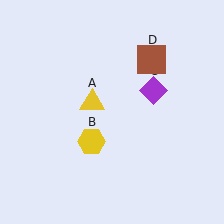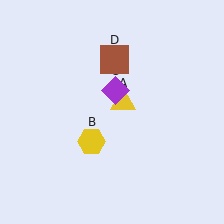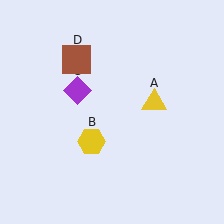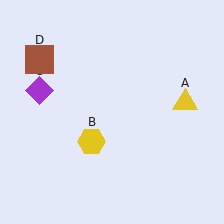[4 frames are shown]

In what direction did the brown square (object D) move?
The brown square (object D) moved left.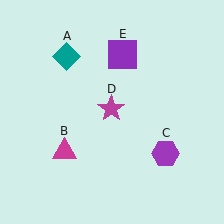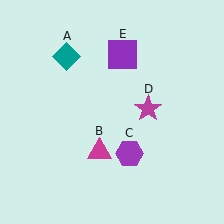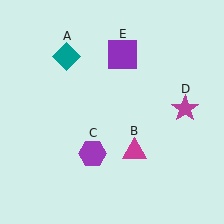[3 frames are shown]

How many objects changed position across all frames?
3 objects changed position: magenta triangle (object B), purple hexagon (object C), magenta star (object D).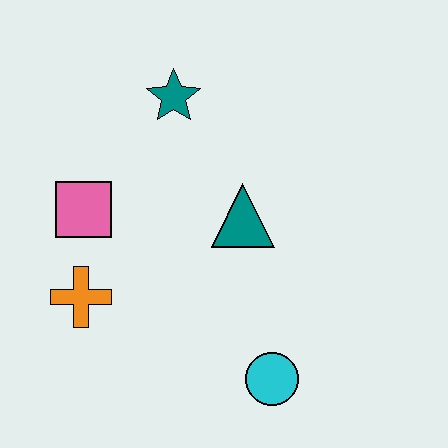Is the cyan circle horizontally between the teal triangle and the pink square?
No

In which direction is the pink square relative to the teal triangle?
The pink square is to the left of the teal triangle.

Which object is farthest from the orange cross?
The teal star is farthest from the orange cross.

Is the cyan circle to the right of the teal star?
Yes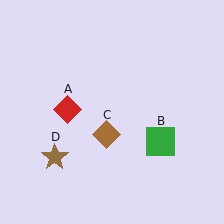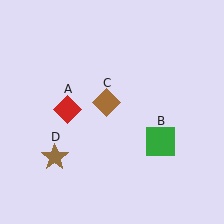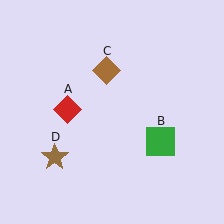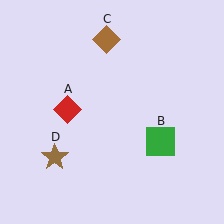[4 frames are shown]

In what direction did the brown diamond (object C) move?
The brown diamond (object C) moved up.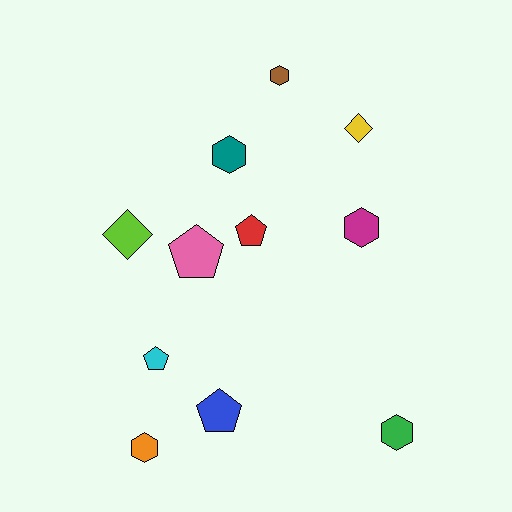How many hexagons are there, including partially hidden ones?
There are 5 hexagons.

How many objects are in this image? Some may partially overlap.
There are 11 objects.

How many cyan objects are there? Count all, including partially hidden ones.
There is 1 cyan object.